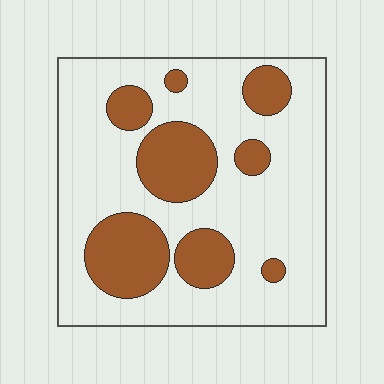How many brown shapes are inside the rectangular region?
8.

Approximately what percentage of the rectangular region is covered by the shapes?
Approximately 25%.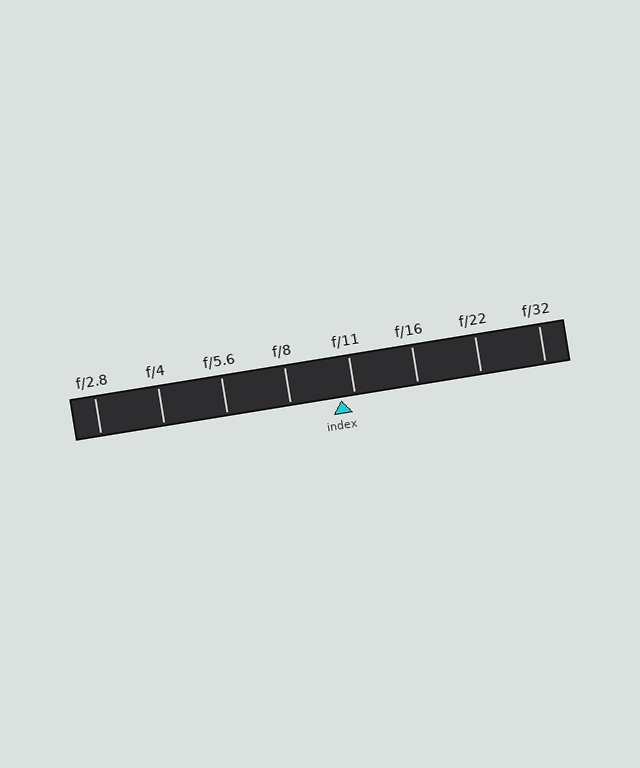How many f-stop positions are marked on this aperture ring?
There are 8 f-stop positions marked.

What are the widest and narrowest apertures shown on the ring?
The widest aperture shown is f/2.8 and the narrowest is f/32.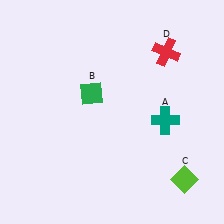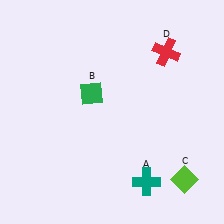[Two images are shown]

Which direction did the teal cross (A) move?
The teal cross (A) moved down.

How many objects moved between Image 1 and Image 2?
1 object moved between the two images.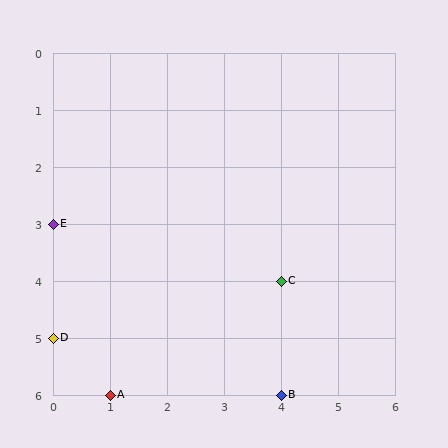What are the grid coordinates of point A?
Point A is at grid coordinates (1, 6).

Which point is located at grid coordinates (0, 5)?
Point D is at (0, 5).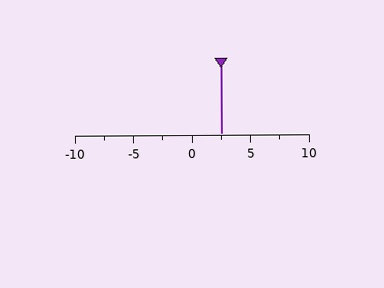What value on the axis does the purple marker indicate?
The marker indicates approximately 2.5.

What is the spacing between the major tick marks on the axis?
The major ticks are spaced 5 apart.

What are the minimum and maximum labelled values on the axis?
The axis runs from -10 to 10.